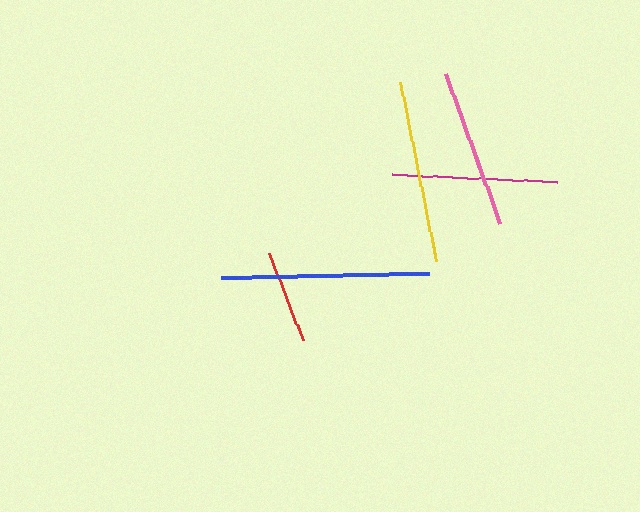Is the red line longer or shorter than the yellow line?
The yellow line is longer than the red line.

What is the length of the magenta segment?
The magenta segment is approximately 165 pixels long.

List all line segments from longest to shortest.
From longest to shortest: blue, yellow, magenta, pink, red.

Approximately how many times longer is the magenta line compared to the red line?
The magenta line is approximately 1.8 times the length of the red line.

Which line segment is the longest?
The blue line is the longest at approximately 208 pixels.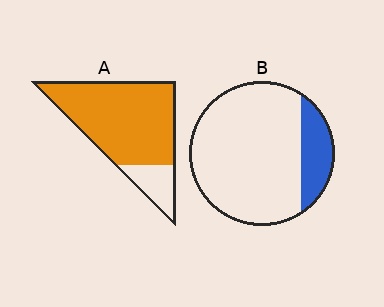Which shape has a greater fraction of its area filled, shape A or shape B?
Shape A.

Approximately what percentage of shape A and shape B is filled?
A is approximately 80% and B is approximately 20%.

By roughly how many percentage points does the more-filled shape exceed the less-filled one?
By roughly 65 percentage points (A over B).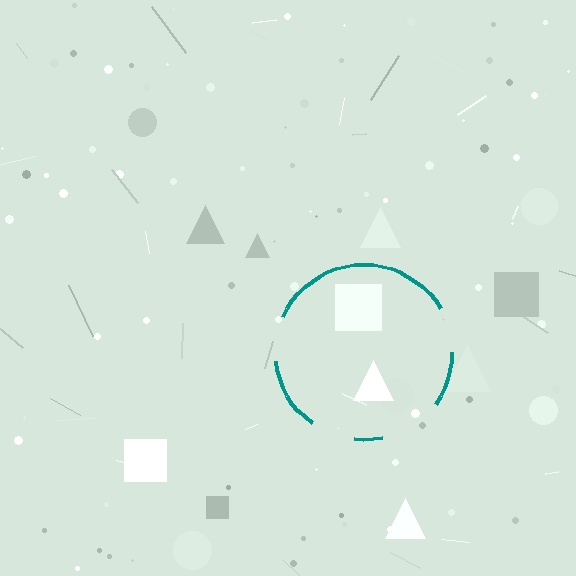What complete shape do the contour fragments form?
The contour fragments form a circle.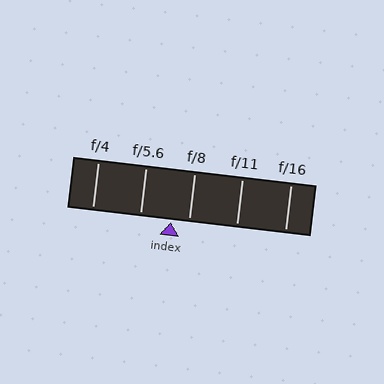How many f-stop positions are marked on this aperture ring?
There are 5 f-stop positions marked.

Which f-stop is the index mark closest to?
The index mark is closest to f/8.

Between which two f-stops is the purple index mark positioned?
The index mark is between f/5.6 and f/8.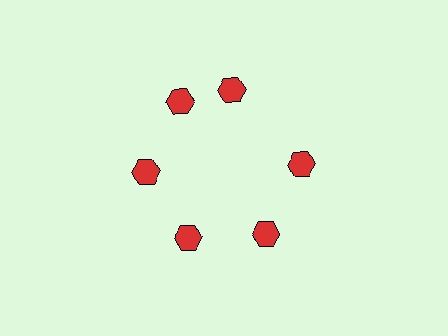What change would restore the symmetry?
The symmetry would be restored by rotating it back into even spacing with its neighbors so that all 6 hexagons sit at equal angles and equal distance from the center.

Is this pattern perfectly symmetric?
No. The 6 red hexagons are arranged in a ring, but one element near the 1 o'clock position is rotated out of alignment along the ring, breaking the 6-fold rotational symmetry.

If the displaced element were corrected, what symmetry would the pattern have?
It would have 6-fold rotational symmetry — the pattern would map onto itself every 60 degrees.